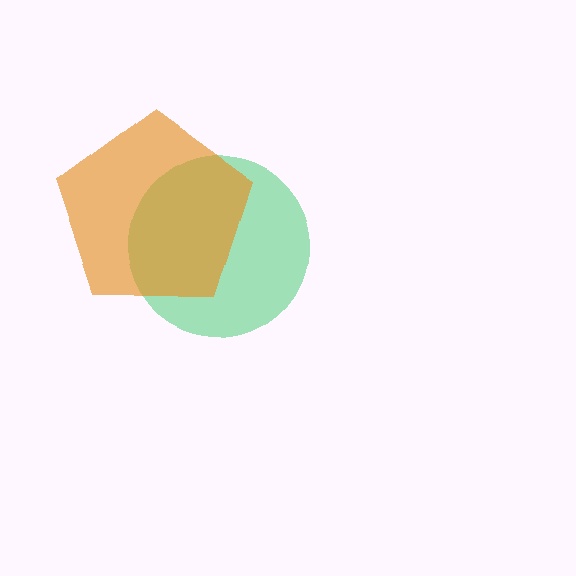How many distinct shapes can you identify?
There are 2 distinct shapes: a green circle, an orange pentagon.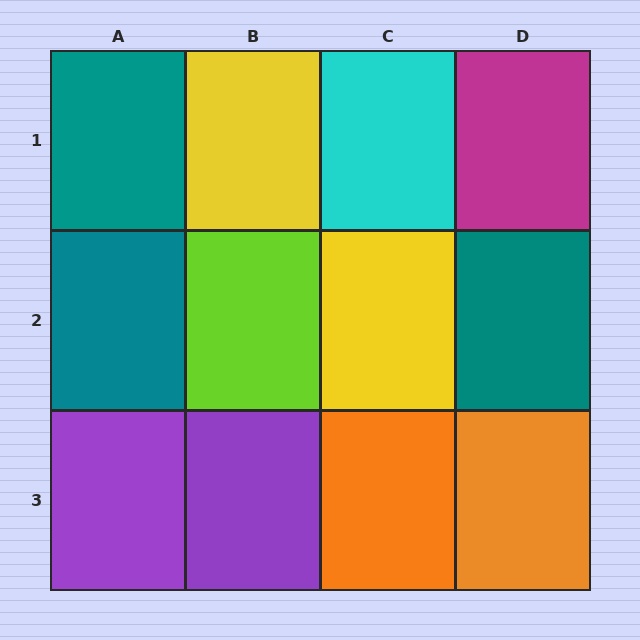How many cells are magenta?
1 cell is magenta.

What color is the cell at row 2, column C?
Yellow.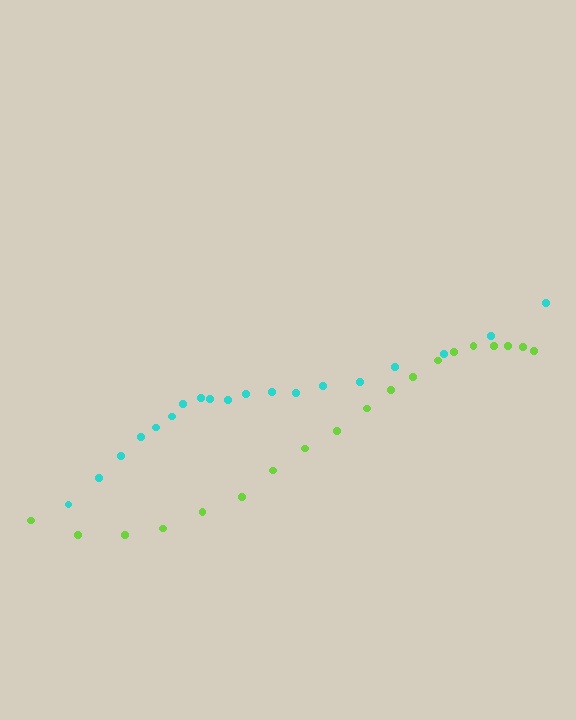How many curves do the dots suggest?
There are 2 distinct paths.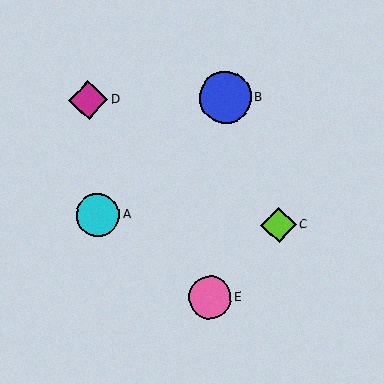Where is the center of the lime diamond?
The center of the lime diamond is at (279, 225).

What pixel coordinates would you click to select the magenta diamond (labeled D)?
Click at (88, 100) to select the magenta diamond D.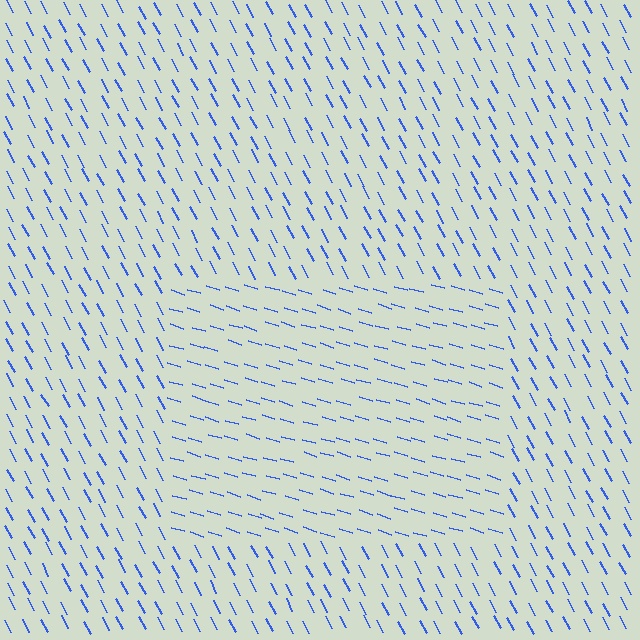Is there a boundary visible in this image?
Yes, there is a texture boundary formed by a change in line orientation.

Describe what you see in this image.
The image is filled with small blue line segments. A rectangle region in the image has lines oriented differently from the surrounding lines, creating a visible texture boundary.